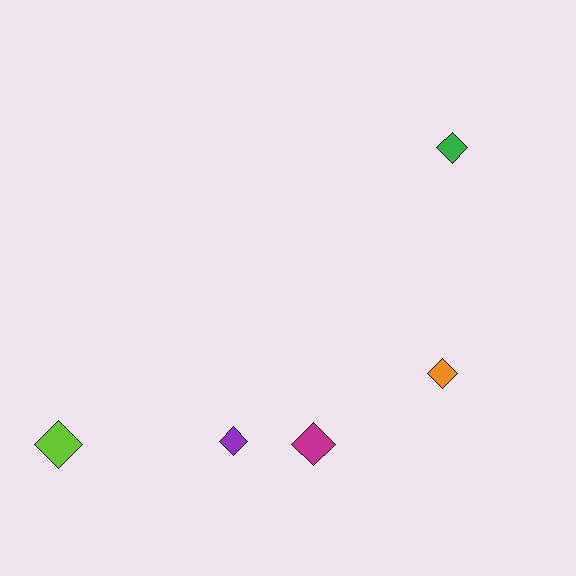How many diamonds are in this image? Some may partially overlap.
There are 5 diamonds.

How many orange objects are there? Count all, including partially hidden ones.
There is 1 orange object.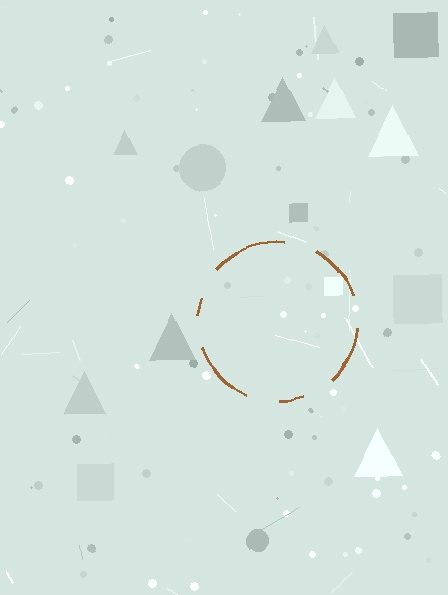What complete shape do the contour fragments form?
The contour fragments form a circle.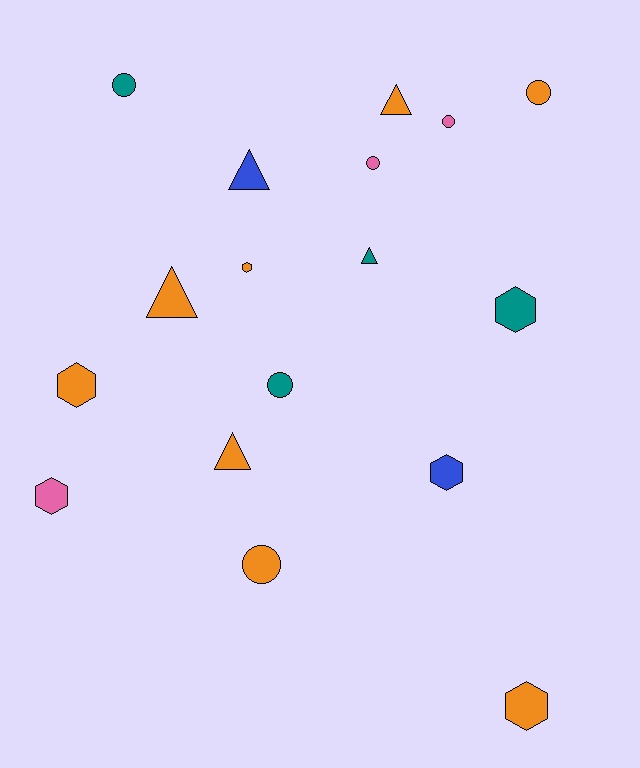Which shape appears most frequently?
Circle, with 6 objects.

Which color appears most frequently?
Orange, with 8 objects.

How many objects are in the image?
There are 17 objects.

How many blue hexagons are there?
There is 1 blue hexagon.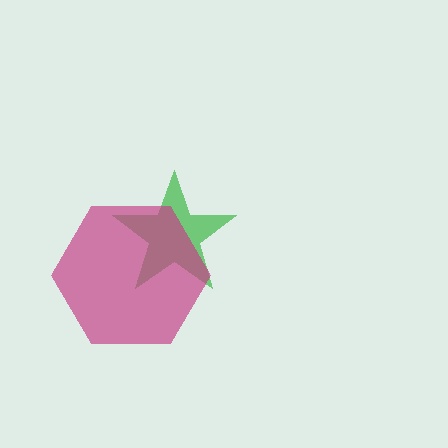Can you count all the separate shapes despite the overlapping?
Yes, there are 2 separate shapes.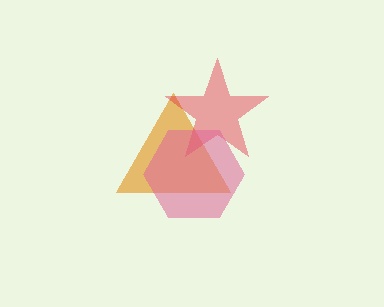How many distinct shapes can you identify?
There are 3 distinct shapes: an orange triangle, a red star, a pink hexagon.